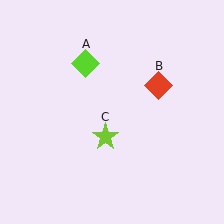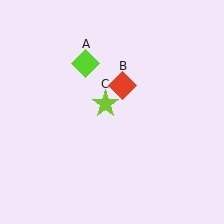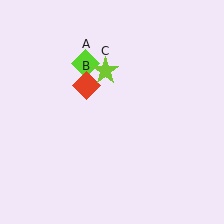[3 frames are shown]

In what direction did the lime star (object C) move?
The lime star (object C) moved up.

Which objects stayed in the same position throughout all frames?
Lime diamond (object A) remained stationary.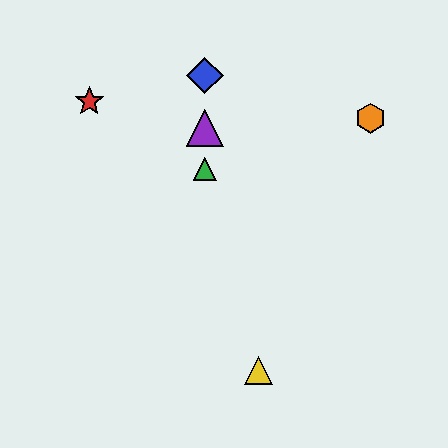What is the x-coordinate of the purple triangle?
The purple triangle is at x≈205.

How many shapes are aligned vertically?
3 shapes (the blue diamond, the green triangle, the purple triangle) are aligned vertically.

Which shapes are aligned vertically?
The blue diamond, the green triangle, the purple triangle are aligned vertically.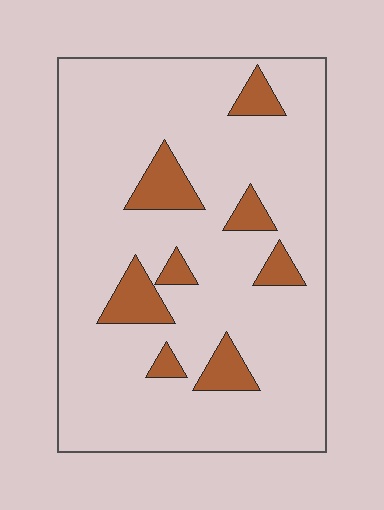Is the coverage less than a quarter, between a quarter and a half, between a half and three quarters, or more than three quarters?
Less than a quarter.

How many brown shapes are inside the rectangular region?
8.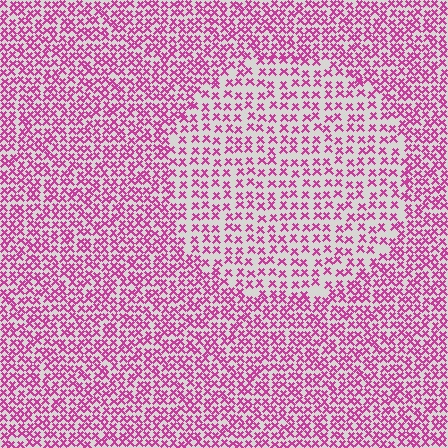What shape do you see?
I see a circle.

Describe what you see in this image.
The image contains small magenta elements arranged at two different densities. A circle-shaped region is visible where the elements are less densely packed than the surrounding area.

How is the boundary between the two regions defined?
The boundary is defined by a change in element density (approximately 1.7x ratio). All elements are the same color, size, and shape.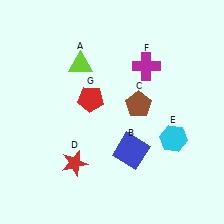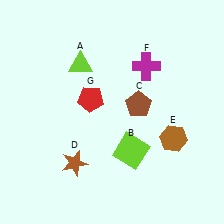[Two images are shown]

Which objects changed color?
B changed from blue to lime. D changed from red to brown. E changed from cyan to brown.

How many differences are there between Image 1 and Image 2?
There are 3 differences between the two images.